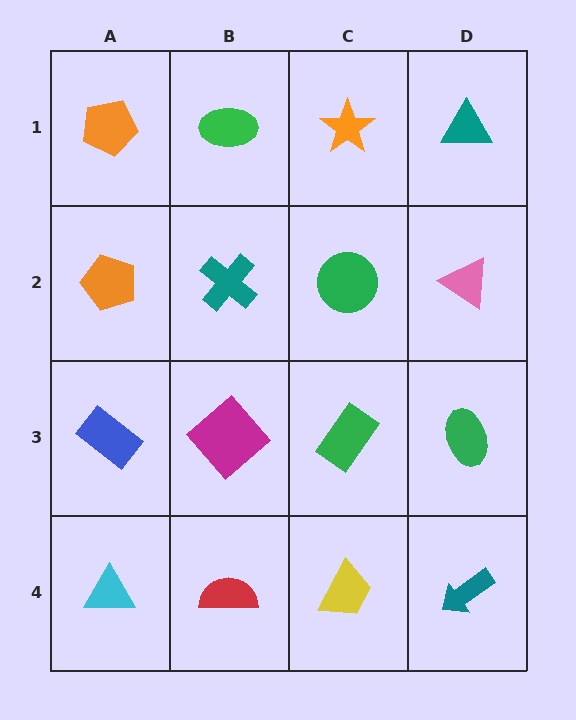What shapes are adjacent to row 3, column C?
A green circle (row 2, column C), a yellow trapezoid (row 4, column C), a magenta diamond (row 3, column B), a green ellipse (row 3, column D).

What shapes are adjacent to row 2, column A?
An orange pentagon (row 1, column A), a blue rectangle (row 3, column A), a teal cross (row 2, column B).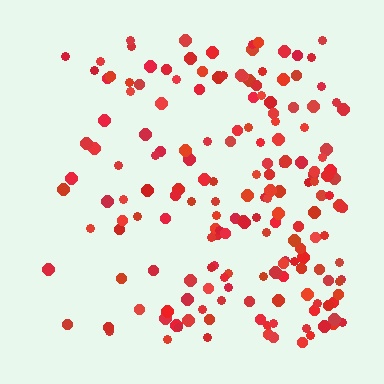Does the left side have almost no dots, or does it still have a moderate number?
Still a moderate number, just noticeably fewer than the right.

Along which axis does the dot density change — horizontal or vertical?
Horizontal.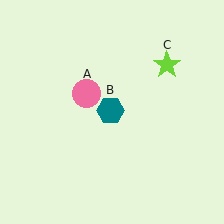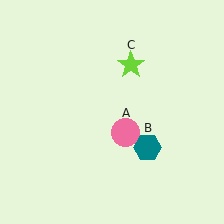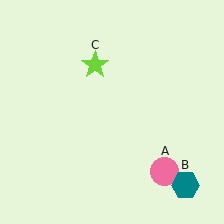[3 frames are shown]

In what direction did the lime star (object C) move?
The lime star (object C) moved left.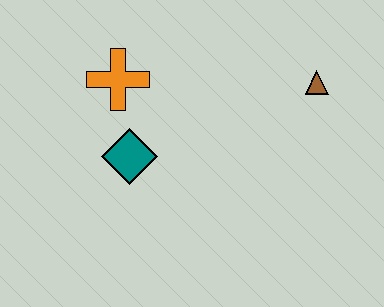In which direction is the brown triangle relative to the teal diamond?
The brown triangle is to the right of the teal diamond.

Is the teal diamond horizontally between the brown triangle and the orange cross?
Yes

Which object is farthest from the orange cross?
The brown triangle is farthest from the orange cross.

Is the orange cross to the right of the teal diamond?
No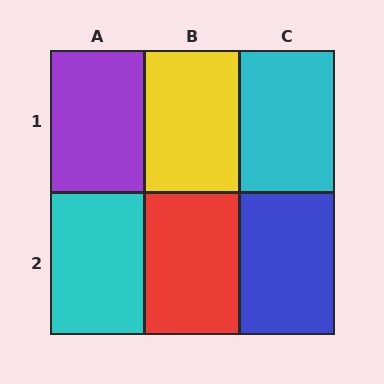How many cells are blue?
1 cell is blue.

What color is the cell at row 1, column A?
Purple.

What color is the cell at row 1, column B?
Yellow.